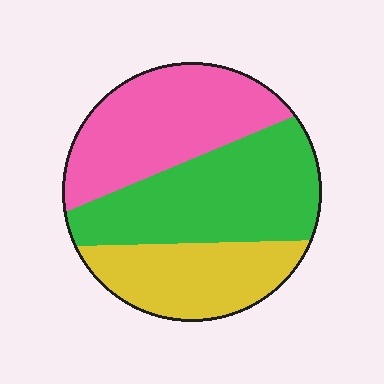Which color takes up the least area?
Yellow, at roughly 25%.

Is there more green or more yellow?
Green.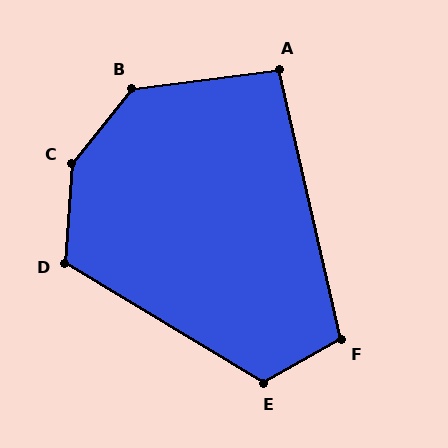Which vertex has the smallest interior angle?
A, at approximately 96 degrees.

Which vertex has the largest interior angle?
C, at approximately 145 degrees.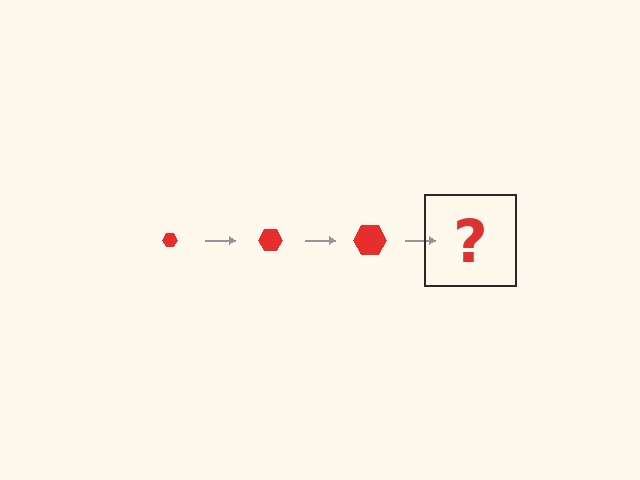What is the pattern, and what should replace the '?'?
The pattern is that the hexagon gets progressively larger each step. The '?' should be a red hexagon, larger than the previous one.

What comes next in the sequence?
The next element should be a red hexagon, larger than the previous one.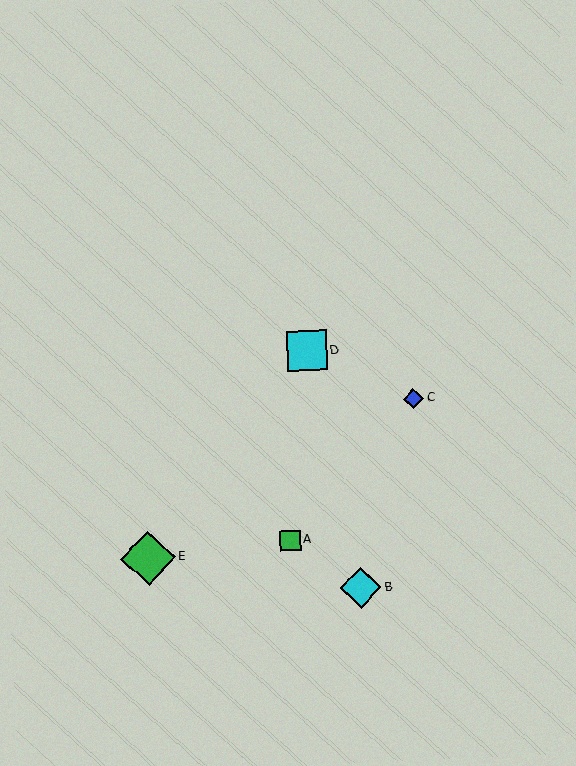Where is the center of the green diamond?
The center of the green diamond is at (148, 558).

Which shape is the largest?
The green diamond (labeled E) is the largest.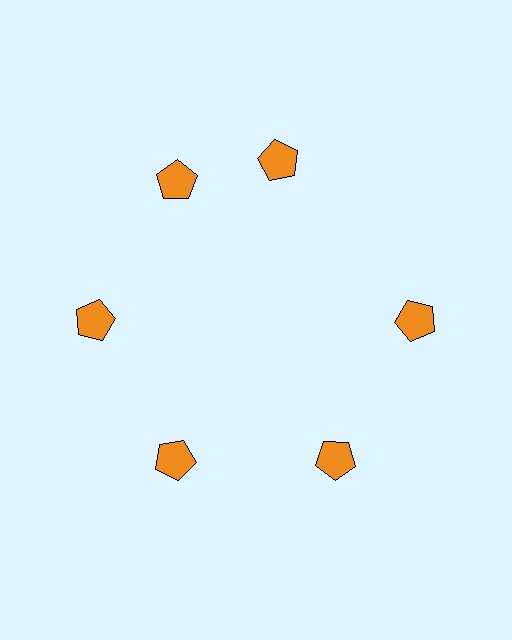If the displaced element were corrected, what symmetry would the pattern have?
It would have 6-fold rotational symmetry — the pattern would map onto itself every 60 degrees.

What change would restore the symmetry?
The symmetry would be restored by rotating it back into even spacing with its neighbors so that all 6 pentagons sit at equal angles and equal distance from the center.